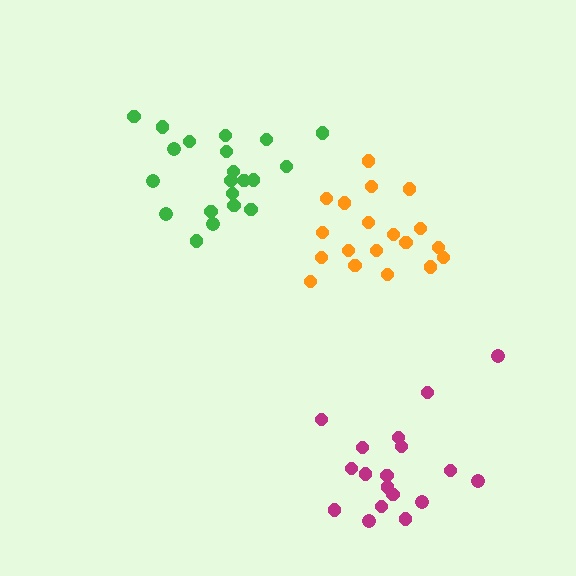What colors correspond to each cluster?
The clusters are colored: orange, magenta, green.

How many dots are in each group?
Group 1: 19 dots, Group 2: 18 dots, Group 3: 21 dots (58 total).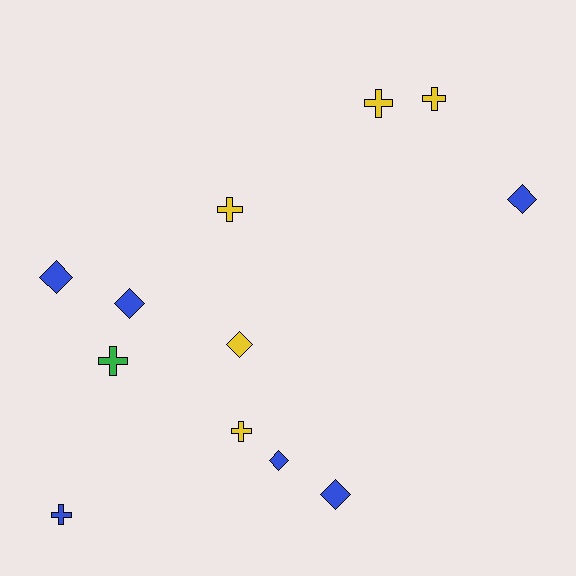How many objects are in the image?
There are 12 objects.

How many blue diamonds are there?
There are 5 blue diamonds.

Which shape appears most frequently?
Cross, with 6 objects.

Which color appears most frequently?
Blue, with 6 objects.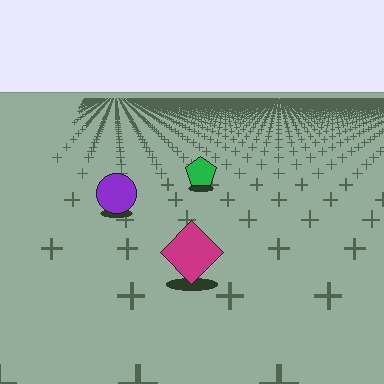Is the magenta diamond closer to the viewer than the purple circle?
Yes. The magenta diamond is closer — you can tell from the texture gradient: the ground texture is coarser near it.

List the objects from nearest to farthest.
From nearest to farthest: the magenta diamond, the purple circle, the green pentagon.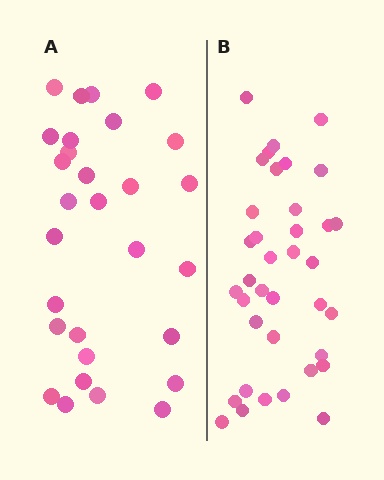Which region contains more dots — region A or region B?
Region B (the right region) has more dots.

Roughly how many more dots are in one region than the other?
Region B has roughly 8 or so more dots than region A.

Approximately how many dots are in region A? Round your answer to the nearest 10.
About 30 dots. (The exact count is 29, which rounds to 30.)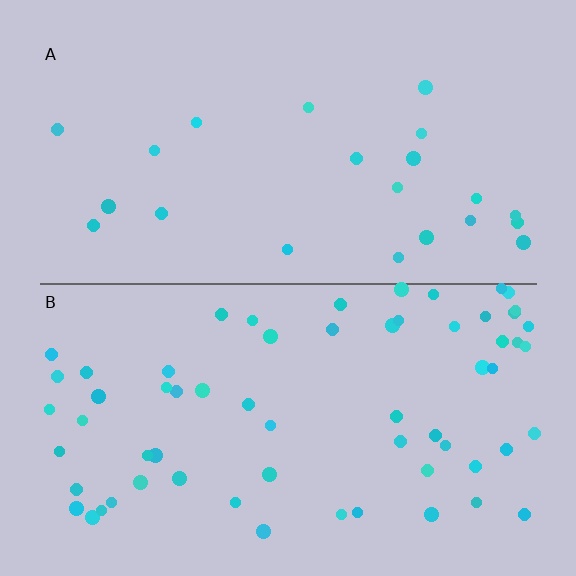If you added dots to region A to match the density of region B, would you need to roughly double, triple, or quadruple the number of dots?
Approximately triple.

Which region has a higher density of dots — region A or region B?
B (the bottom).